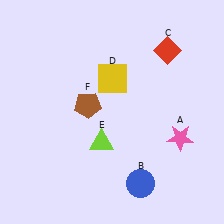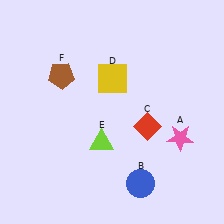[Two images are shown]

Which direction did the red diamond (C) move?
The red diamond (C) moved down.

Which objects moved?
The objects that moved are: the red diamond (C), the brown pentagon (F).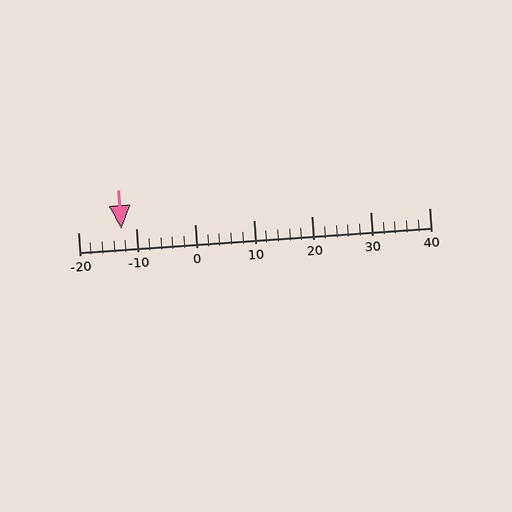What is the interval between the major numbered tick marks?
The major tick marks are spaced 10 units apart.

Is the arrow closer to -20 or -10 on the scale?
The arrow is closer to -10.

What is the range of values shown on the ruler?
The ruler shows values from -20 to 40.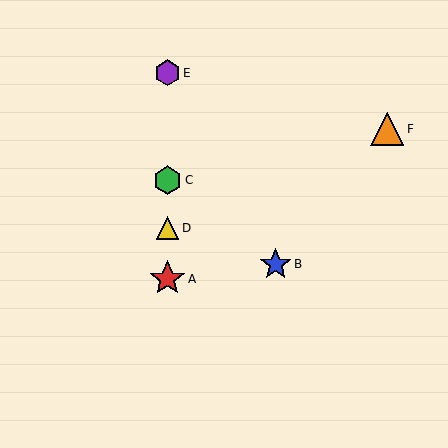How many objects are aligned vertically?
4 objects (A, C, D, E) are aligned vertically.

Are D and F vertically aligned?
No, D is at x≈167 and F is at x≈387.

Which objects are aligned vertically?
Objects A, C, D, E are aligned vertically.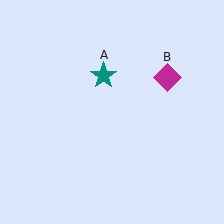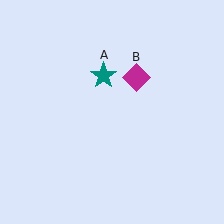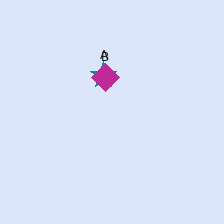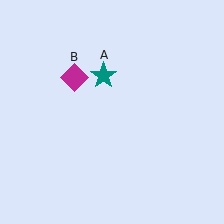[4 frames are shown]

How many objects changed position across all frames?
1 object changed position: magenta diamond (object B).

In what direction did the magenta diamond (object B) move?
The magenta diamond (object B) moved left.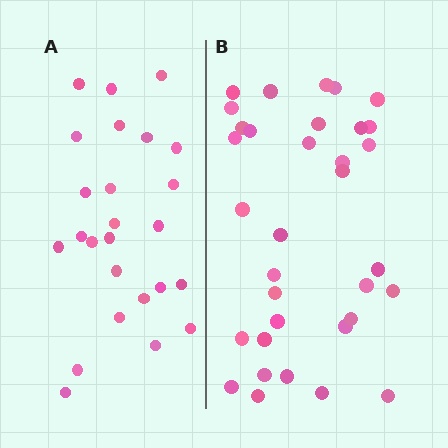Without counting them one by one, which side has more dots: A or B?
Region B (the right region) has more dots.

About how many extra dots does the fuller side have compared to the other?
Region B has roughly 8 or so more dots than region A.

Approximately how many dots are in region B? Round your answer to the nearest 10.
About 30 dots. (The exact count is 34, which rounds to 30.)